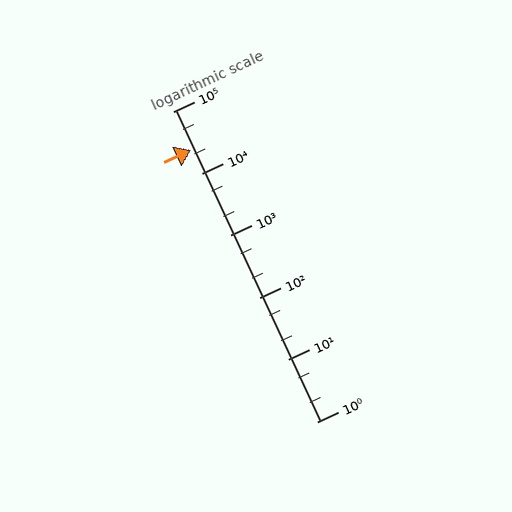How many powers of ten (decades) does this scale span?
The scale spans 5 decades, from 1 to 100000.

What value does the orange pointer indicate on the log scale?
The pointer indicates approximately 24000.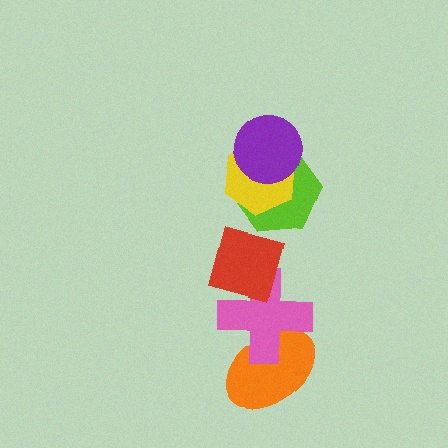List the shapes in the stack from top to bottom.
From top to bottom: the purple circle, the yellow hexagon, the lime hexagon, the red square, the pink cross, the orange ellipse.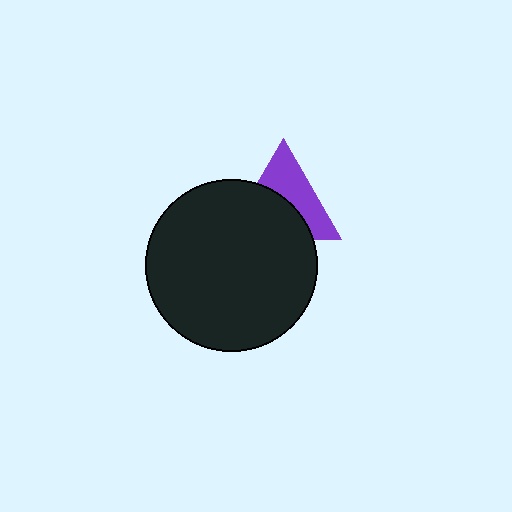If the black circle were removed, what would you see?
You would see the complete purple triangle.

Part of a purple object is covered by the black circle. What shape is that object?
It is a triangle.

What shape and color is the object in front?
The object in front is a black circle.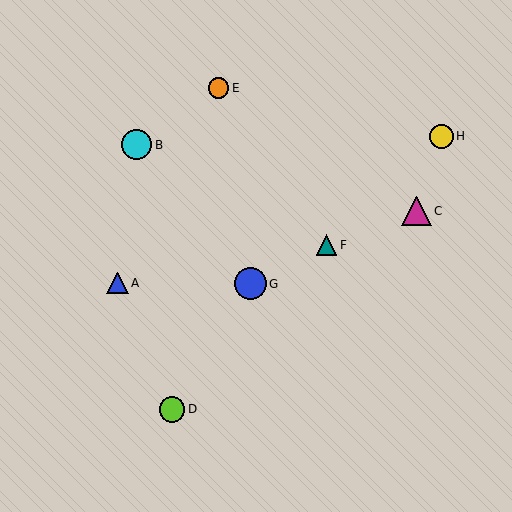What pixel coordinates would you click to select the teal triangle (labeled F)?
Click at (327, 245) to select the teal triangle F.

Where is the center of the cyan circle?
The center of the cyan circle is at (137, 145).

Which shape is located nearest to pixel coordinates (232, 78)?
The orange circle (labeled E) at (219, 88) is nearest to that location.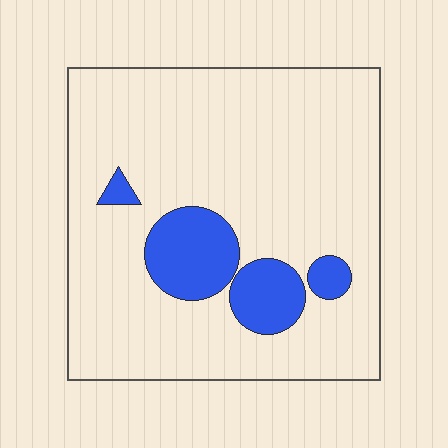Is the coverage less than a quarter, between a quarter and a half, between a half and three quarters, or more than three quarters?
Less than a quarter.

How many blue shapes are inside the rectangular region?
4.